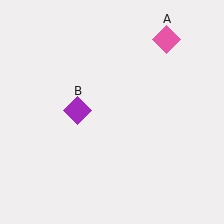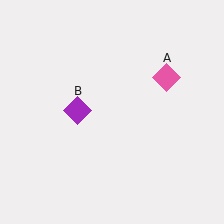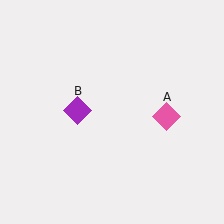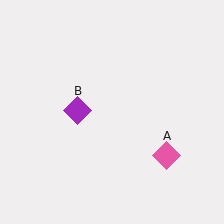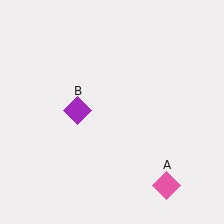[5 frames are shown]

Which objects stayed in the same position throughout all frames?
Purple diamond (object B) remained stationary.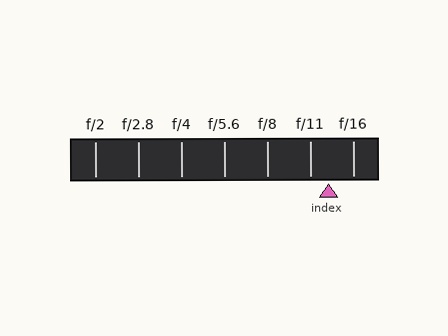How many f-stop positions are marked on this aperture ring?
There are 7 f-stop positions marked.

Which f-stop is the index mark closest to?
The index mark is closest to f/11.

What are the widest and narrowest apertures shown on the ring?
The widest aperture shown is f/2 and the narrowest is f/16.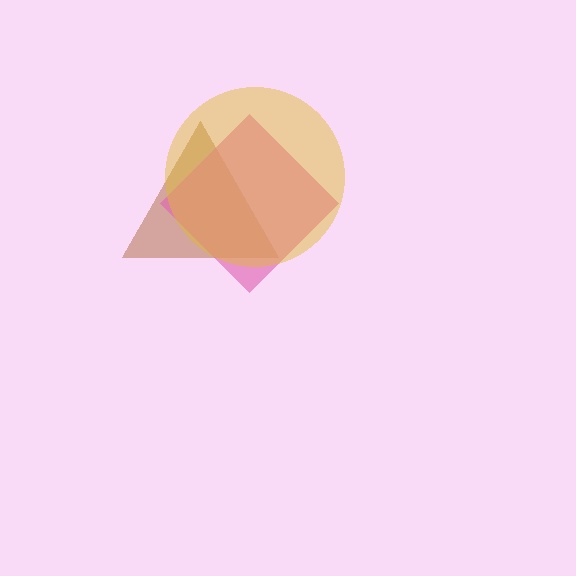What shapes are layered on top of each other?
The layered shapes are: a brown triangle, a pink diamond, a yellow circle.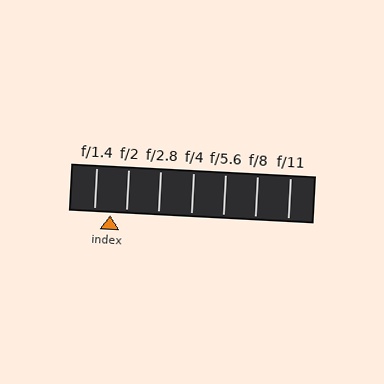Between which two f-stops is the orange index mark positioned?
The index mark is between f/1.4 and f/2.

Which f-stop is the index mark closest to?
The index mark is closest to f/2.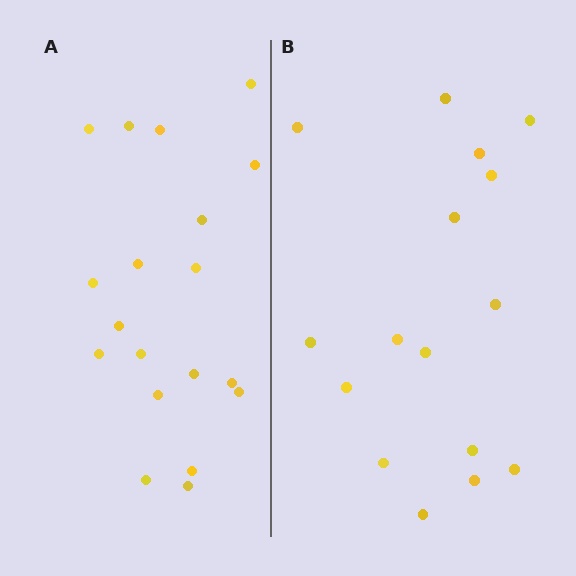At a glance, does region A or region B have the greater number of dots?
Region A (the left region) has more dots.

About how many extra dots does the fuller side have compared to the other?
Region A has just a few more — roughly 2 or 3 more dots than region B.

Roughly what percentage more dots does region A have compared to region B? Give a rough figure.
About 20% more.